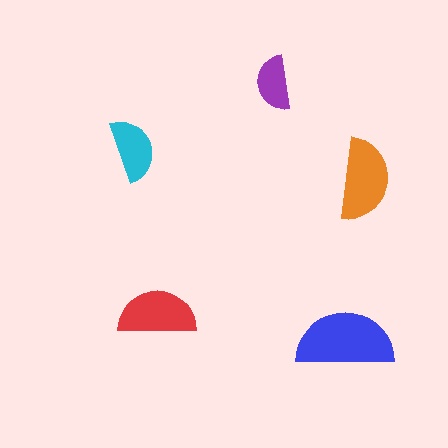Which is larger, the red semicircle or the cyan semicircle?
The red one.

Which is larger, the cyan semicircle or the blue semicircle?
The blue one.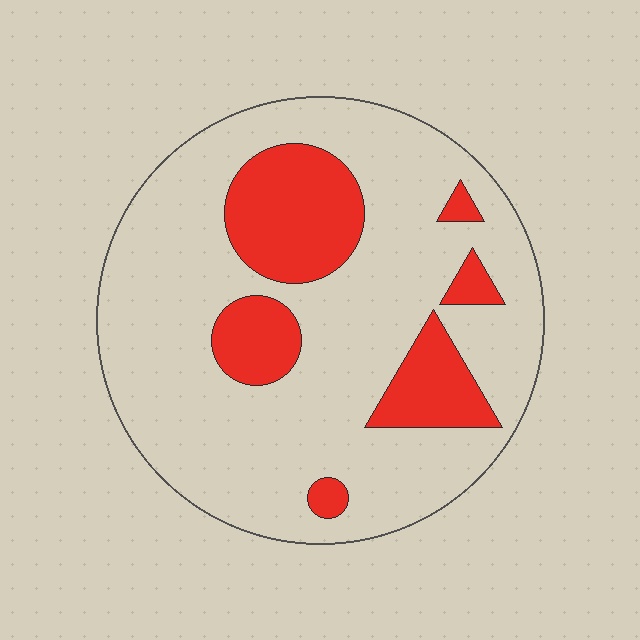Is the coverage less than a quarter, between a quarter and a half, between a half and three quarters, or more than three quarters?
Less than a quarter.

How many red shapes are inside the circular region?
6.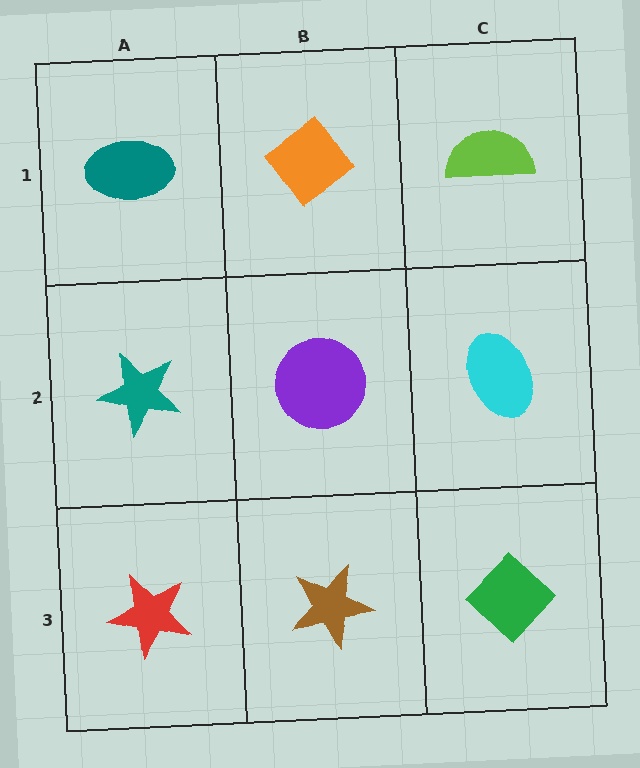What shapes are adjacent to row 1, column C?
A cyan ellipse (row 2, column C), an orange diamond (row 1, column B).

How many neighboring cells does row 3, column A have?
2.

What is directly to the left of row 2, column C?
A purple circle.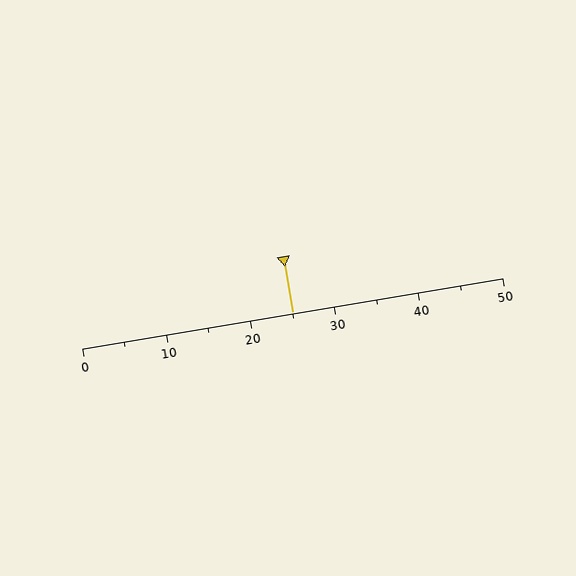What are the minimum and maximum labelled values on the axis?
The axis runs from 0 to 50.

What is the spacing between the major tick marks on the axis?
The major ticks are spaced 10 apart.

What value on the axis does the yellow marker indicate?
The marker indicates approximately 25.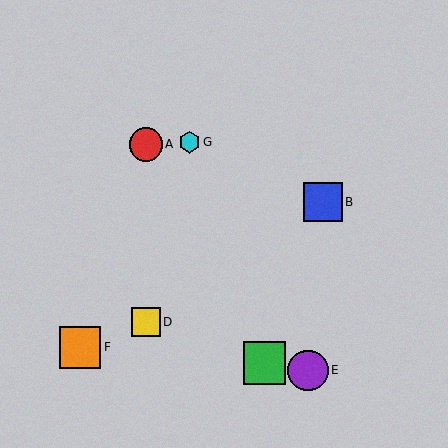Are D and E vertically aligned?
No, D is at x≈146 and E is at x≈308.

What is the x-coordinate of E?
Object E is at x≈308.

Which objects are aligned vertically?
Objects A, D are aligned vertically.